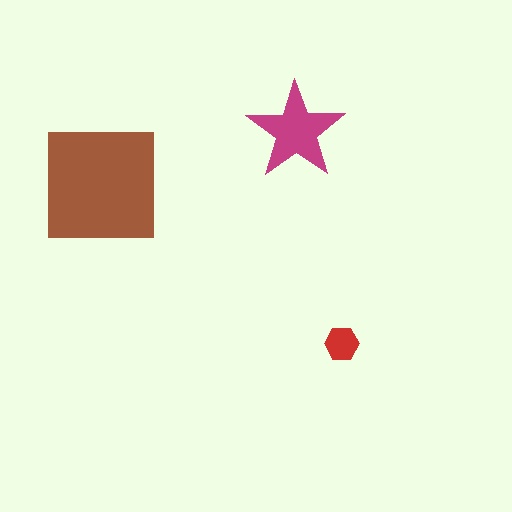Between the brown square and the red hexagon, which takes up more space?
The brown square.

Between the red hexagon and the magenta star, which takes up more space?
The magenta star.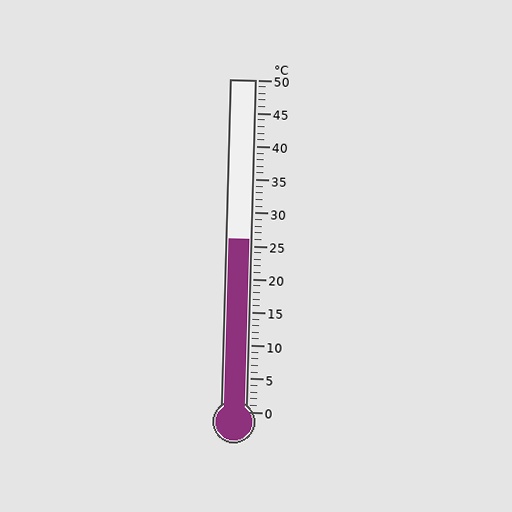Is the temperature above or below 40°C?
The temperature is below 40°C.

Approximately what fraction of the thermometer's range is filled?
The thermometer is filled to approximately 50% of its range.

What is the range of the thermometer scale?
The thermometer scale ranges from 0°C to 50°C.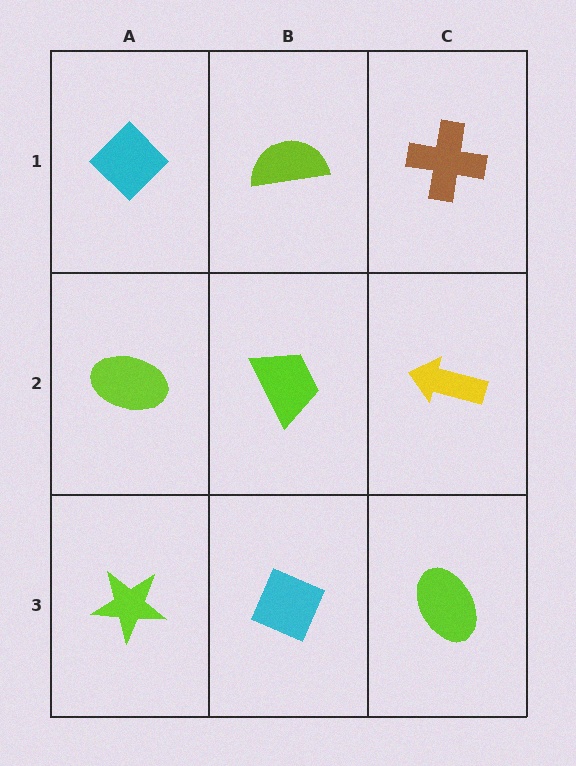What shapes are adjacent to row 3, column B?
A lime trapezoid (row 2, column B), a lime star (row 3, column A), a lime ellipse (row 3, column C).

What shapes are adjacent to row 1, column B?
A lime trapezoid (row 2, column B), a cyan diamond (row 1, column A), a brown cross (row 1, column C).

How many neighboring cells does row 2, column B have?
4.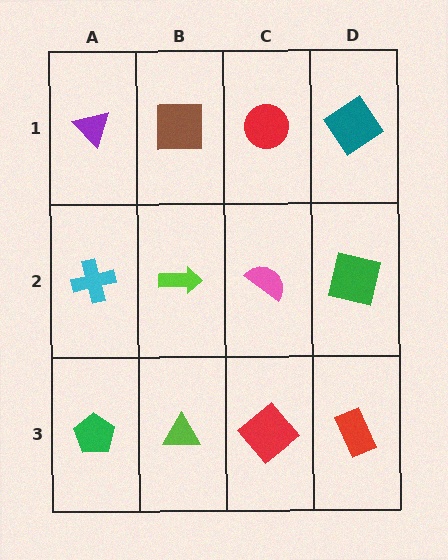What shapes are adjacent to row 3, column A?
A cyan cross (row 2, column A), a lime triangle (row 3, column B).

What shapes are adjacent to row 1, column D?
A green square (row 2, column D), a red circle (row 1, column C).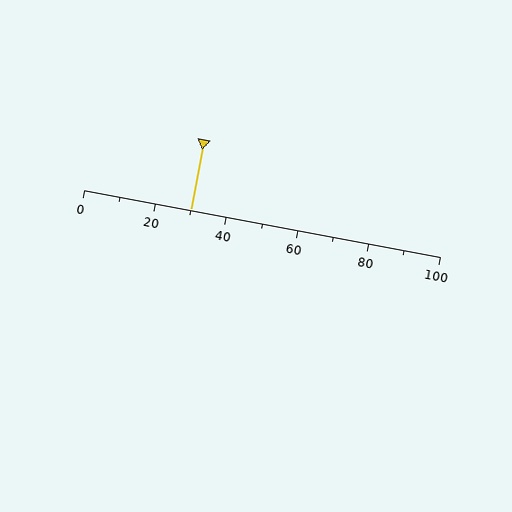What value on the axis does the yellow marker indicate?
The marker indicates approximately 30.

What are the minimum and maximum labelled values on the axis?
The axis runs from 0 to 100.